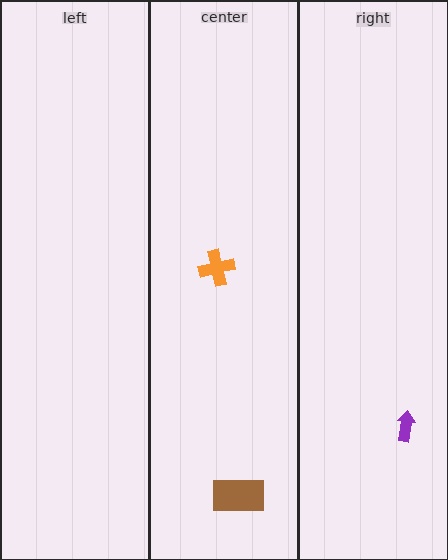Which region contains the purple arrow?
The right region.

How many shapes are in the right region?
1.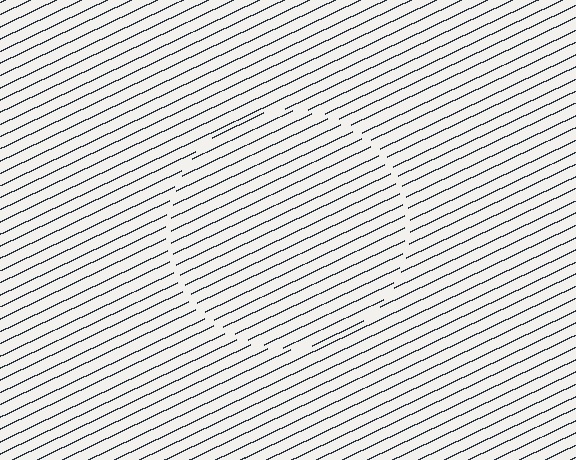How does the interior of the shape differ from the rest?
The interior of the shape contains the same grating, shifted by half a period — the contour is defined by the phase discontinuity where line-ends from the inner and outer gratings abut.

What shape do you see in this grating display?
An illusory circle. The interior of the shape contains the same grating, shifted by half a period — the contour is defined by the phase discontinuity where line-ends from the inner and outer gratings abut.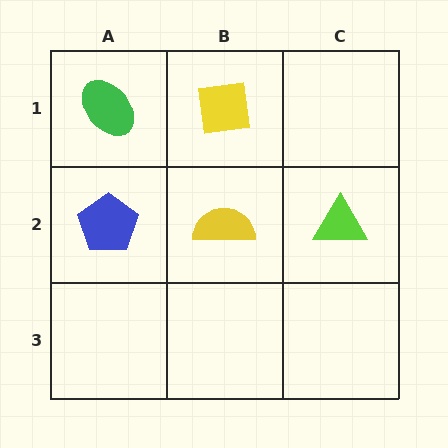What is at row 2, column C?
A lime triangle.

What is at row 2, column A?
A blue pentagon.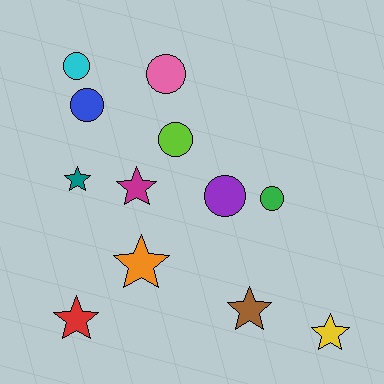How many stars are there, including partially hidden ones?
There are 6 stars.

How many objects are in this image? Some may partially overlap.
There are 12 objects.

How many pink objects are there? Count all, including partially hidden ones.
There is 1 pink object.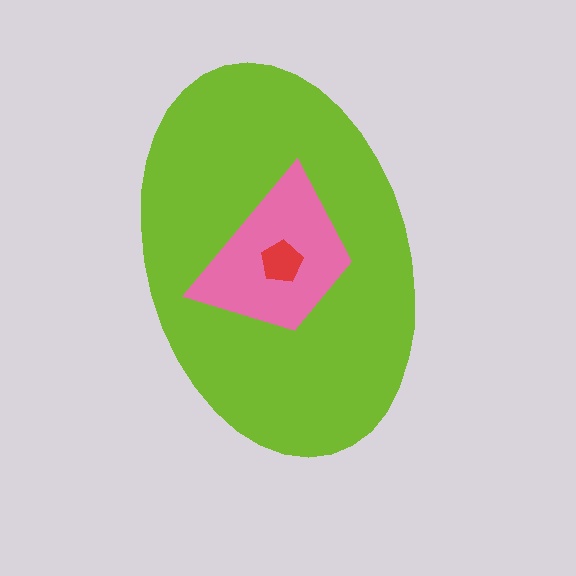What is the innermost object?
The red pentagon.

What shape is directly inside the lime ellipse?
The pink trapezoid.